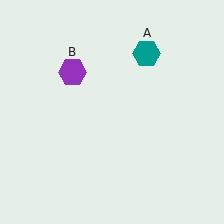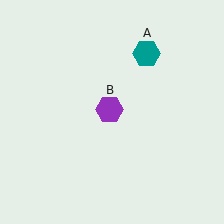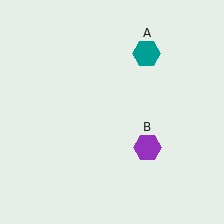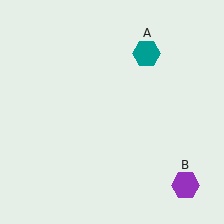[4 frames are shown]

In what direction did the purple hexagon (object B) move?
The purple hexagon (object B) moved down and to the right.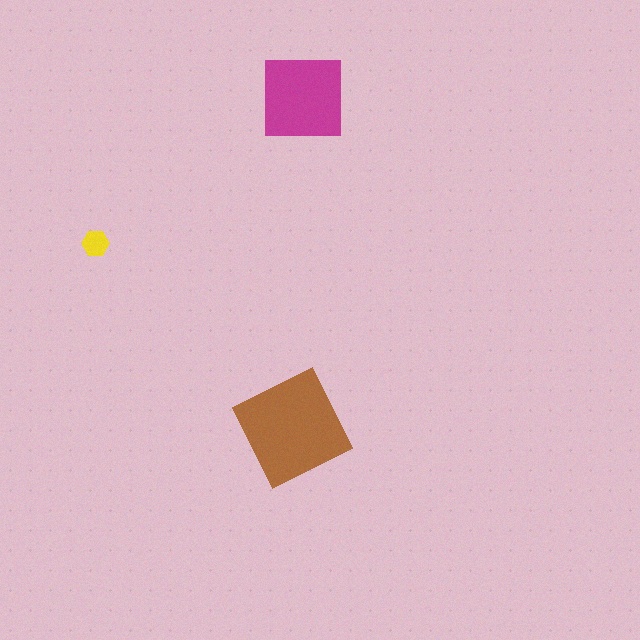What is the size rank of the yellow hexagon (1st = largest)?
3rd.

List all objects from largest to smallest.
The brown diamond, the magenta square, the yellow hexagon.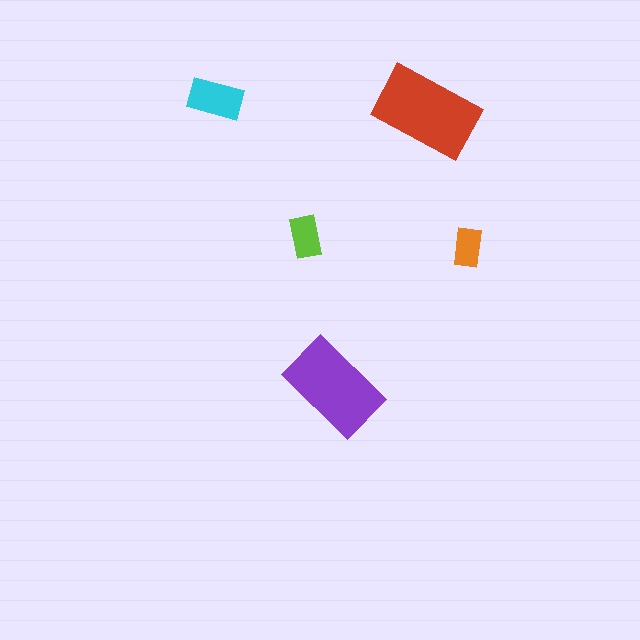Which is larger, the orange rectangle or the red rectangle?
The red one.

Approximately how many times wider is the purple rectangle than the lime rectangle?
About 2.5 times wider.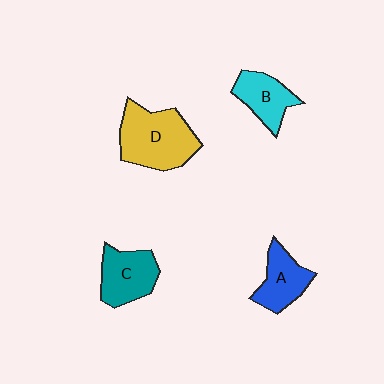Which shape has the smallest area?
Shape B (cyan).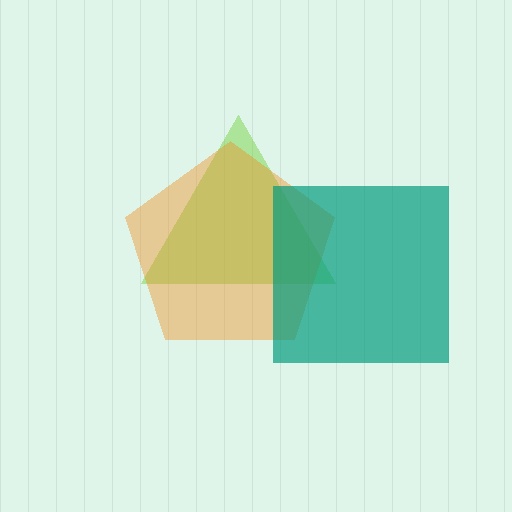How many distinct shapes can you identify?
There are 3 distinct shapes: a lime triangle, an orange pentagon, a teal square.